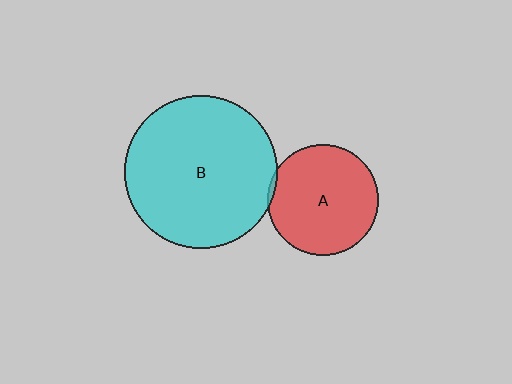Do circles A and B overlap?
Yes.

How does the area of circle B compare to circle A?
Approximately 1.9 times.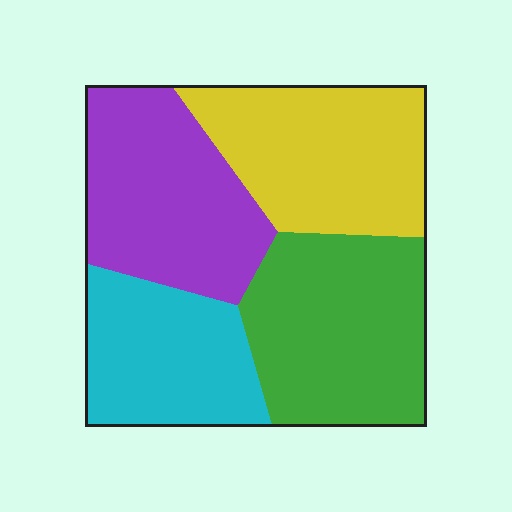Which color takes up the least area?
Cyan, at roughly 20%.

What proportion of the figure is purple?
Purple takes up about one quarter (1/4) of the figure.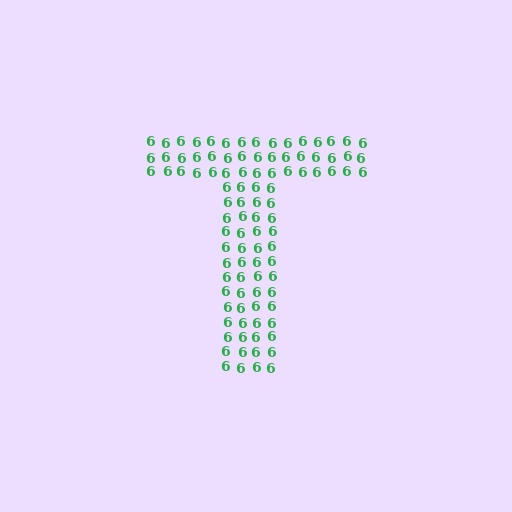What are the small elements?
The small elements are digit 6's.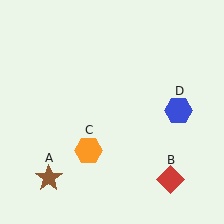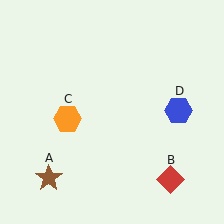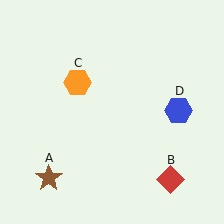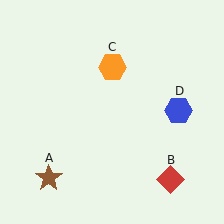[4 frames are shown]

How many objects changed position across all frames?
1 object changed position: orange hexagon (object C).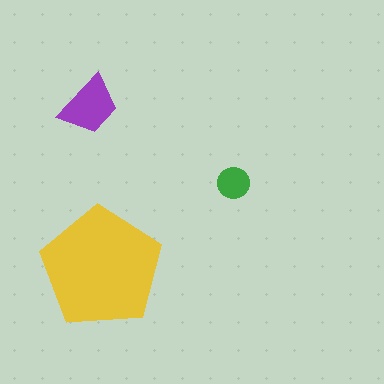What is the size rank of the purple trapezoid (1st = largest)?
2nd.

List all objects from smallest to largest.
The green circle, the purple trapezoid, the yellow pentagon.